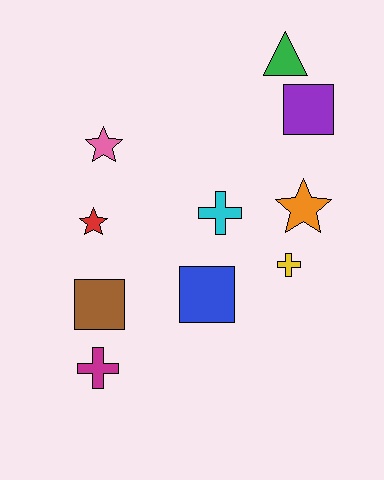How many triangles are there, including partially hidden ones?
There is 1 triangle.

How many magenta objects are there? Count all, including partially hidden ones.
There is 1 magenta object.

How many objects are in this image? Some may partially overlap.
There are 10 objects.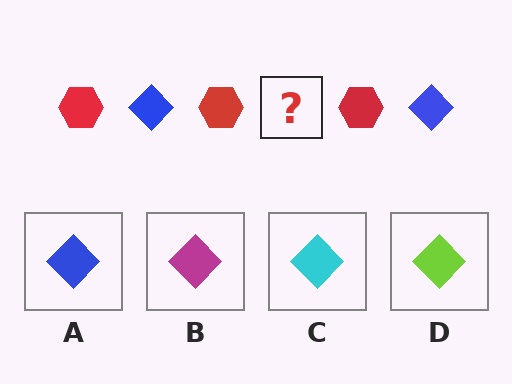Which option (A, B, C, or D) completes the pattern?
A.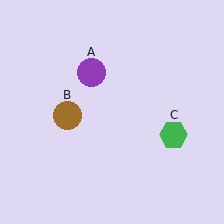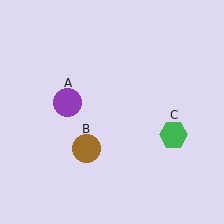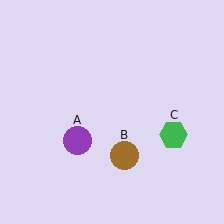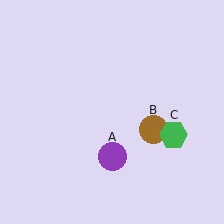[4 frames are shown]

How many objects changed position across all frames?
2 objects changed position: purple circle (object A), brown circle (object B).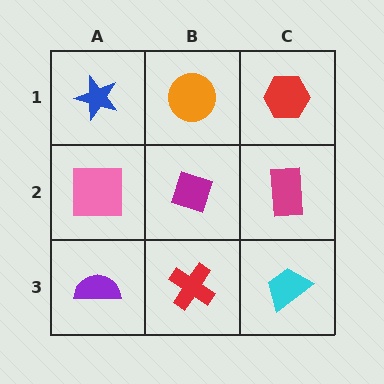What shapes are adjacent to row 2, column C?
A red hexagon (row 1, column C), a cyan trapezoid (row 3, column C), a magenta diamond (row 2, column B).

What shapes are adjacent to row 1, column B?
A magenta diamond (row 2, column B), a blue star (row 1, column A), a red hexagon (row 1, column C).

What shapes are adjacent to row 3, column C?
A magenta rectangle (row 2, column C), a red cross (row 3, column B).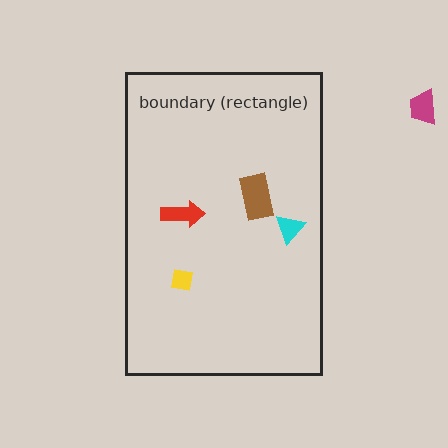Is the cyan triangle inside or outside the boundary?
Inside.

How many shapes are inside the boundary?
4 inside, 1 outside.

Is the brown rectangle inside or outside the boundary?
Inside.